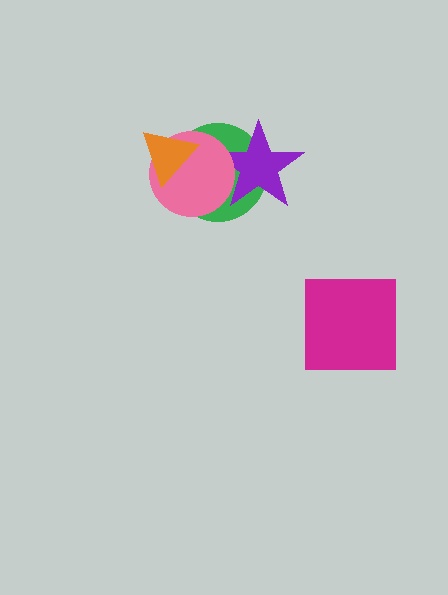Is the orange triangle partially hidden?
No, no other shape covers it.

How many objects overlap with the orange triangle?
2 objects overlap with the orange triangle.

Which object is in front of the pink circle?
The orange triangle is in front of the pink circle.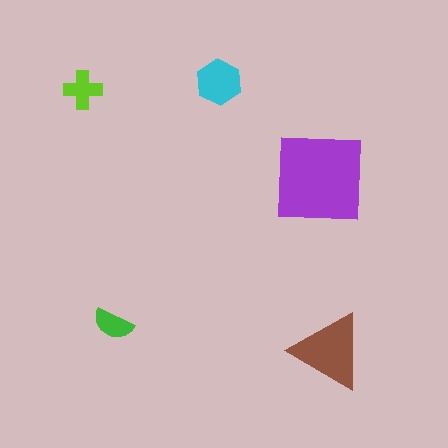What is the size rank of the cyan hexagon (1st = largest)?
3rd.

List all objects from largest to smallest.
The purple square, the brown triangle, the cyan hexagon, the lime cross, the green semicircle.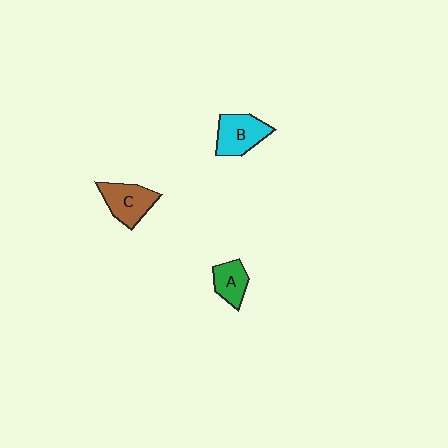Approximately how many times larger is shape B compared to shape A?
Approximately 1.4 times.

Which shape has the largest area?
Shape B (cyan).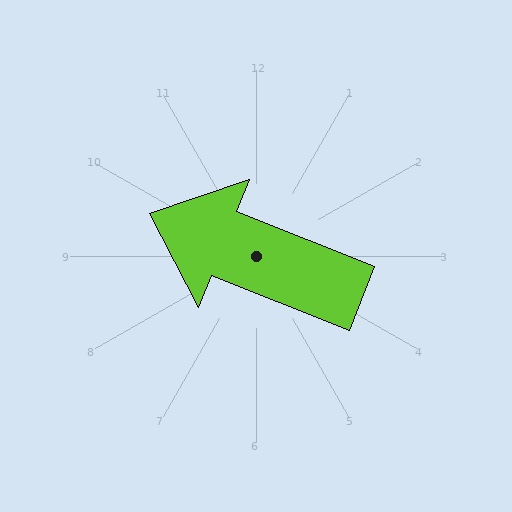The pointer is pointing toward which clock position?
Roughly 10 o'clock.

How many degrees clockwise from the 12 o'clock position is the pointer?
Approximately 292 degrees.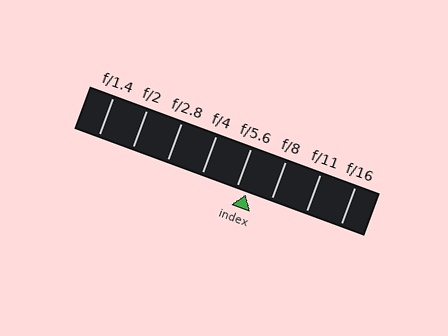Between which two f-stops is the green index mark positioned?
The index mark is between f/5.6 and f/8.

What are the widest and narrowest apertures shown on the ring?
The widest aperture shown is f/1.4 and the narrowest is f/16.